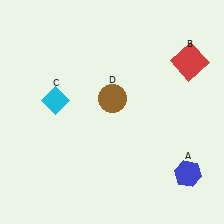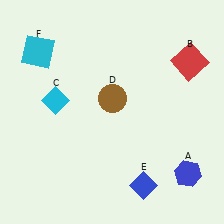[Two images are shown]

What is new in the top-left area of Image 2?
A cyan square (F) was added in the top-left area of Image 2.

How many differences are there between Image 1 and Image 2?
There are 2 differences between the two images.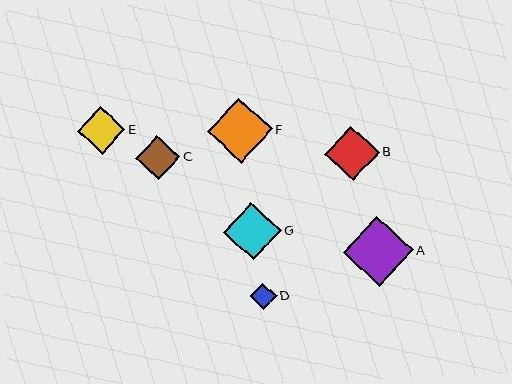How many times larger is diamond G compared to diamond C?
Diamond G is approximately 1.3 times the size of diamond C.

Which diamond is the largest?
Diamond A is the largest with a size of approximately 69 pixels.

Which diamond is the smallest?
Diamond D is the smallest with a size of approximately 26 pixels.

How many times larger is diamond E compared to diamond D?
Diamond E is approximately 1.8 times the size of diamond D.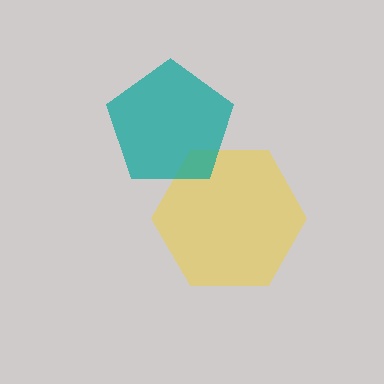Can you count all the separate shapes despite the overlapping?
Yes, there are 2 separate shapes.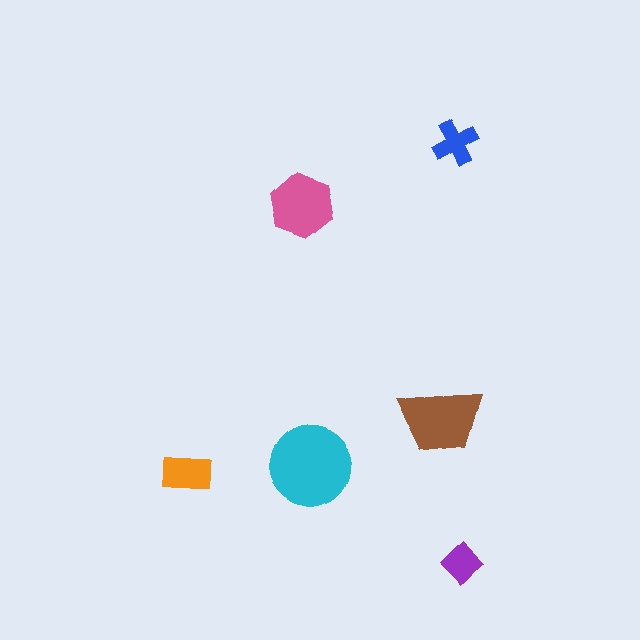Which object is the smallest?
The purple diamond.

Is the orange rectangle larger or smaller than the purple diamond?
Larger.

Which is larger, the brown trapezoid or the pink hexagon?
The brown trapezoid.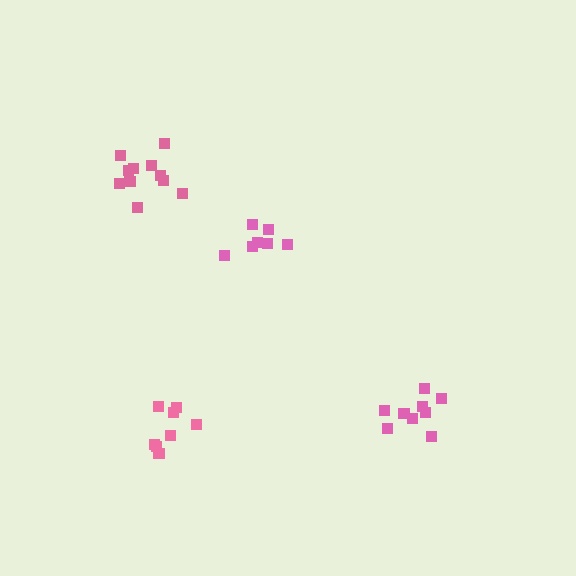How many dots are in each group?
Group 1: 8 dots, Group 2: 11 dots, Group 3: 9 dots, Group 4: 7 dots (35 total).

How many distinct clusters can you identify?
There are 4 distinct clusters.